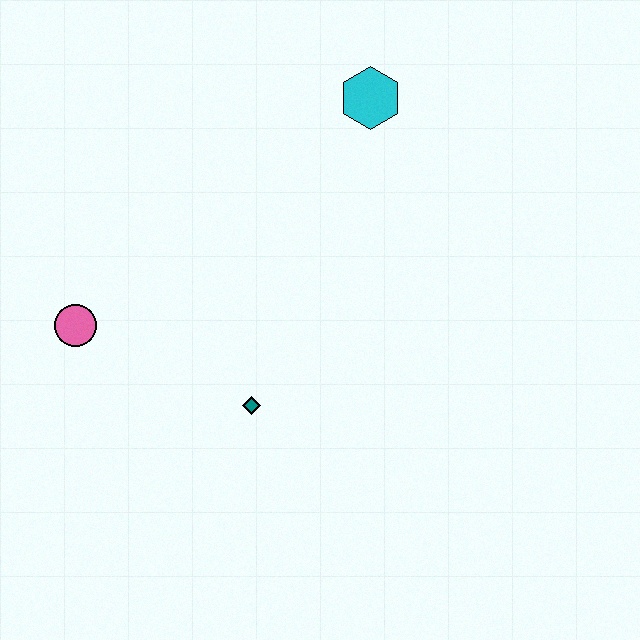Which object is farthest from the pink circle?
The cyan hexagon is farthest from the pink circle.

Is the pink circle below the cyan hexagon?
Yes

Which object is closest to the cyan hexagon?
The teal diamond is closest to the cyan hexagon.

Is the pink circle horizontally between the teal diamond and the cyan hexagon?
No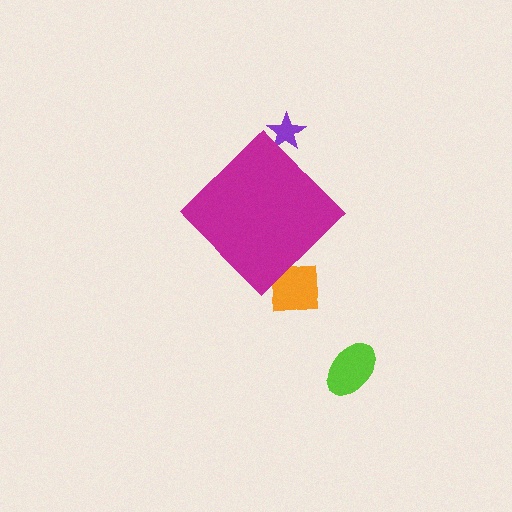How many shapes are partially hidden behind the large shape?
2 shapes are partially hidden.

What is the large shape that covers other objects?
A magenta diamond.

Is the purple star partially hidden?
Yes, the purple star is partially hidden behind the magenta diamond.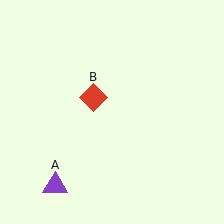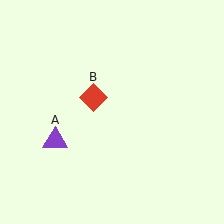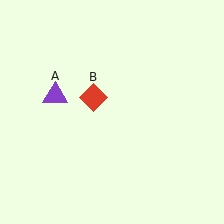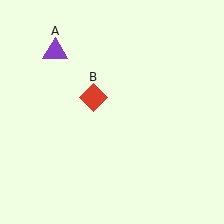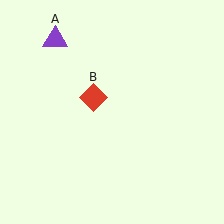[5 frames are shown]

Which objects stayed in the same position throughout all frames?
Red diamond (object B) remained stationary.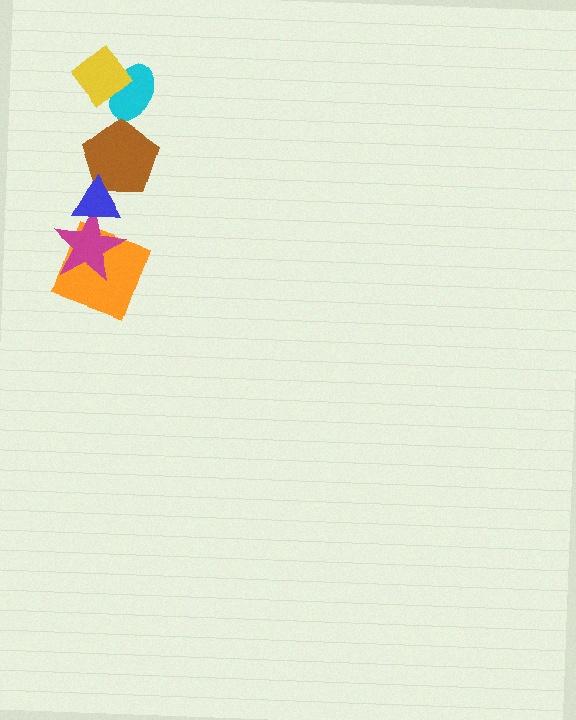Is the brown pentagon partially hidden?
Yes, it is partially covered by another shape.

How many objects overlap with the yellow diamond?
1 object overlaps with the yellow diamond.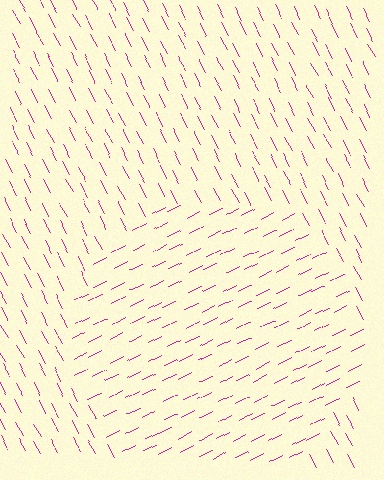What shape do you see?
I see a circle.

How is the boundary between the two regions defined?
The boundary is defined purely by a change in line orientation (approximately 89 degrees difference). All lines are the same color and thickness.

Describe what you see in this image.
The image is filled with small magenta line segments. A circle region in the image has lines oriented differently from the surrounding lines, creating a visible texture boundary.